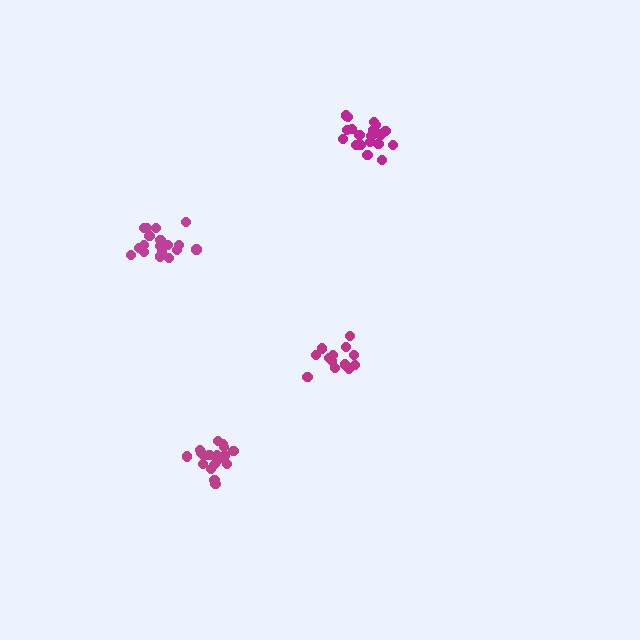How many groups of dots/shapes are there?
There are 4 groups.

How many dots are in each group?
Group 1: 13 dots, Group 2: 19 dots, Group 3: 19 dots, Group 4: 18 dots (69 total).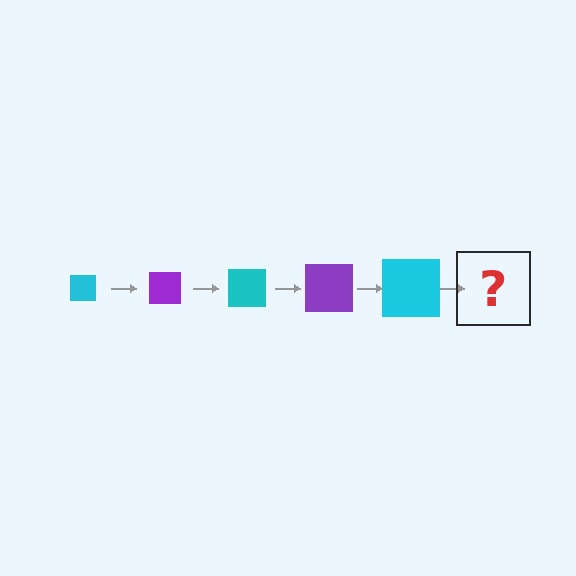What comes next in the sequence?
The next element should be a purple square, larger than the previous one.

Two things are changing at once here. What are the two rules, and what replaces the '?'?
The two rules are that the square grows larger each step and the color cycles through cyan and purple. The '?' should be a purple square, larger than the previous one.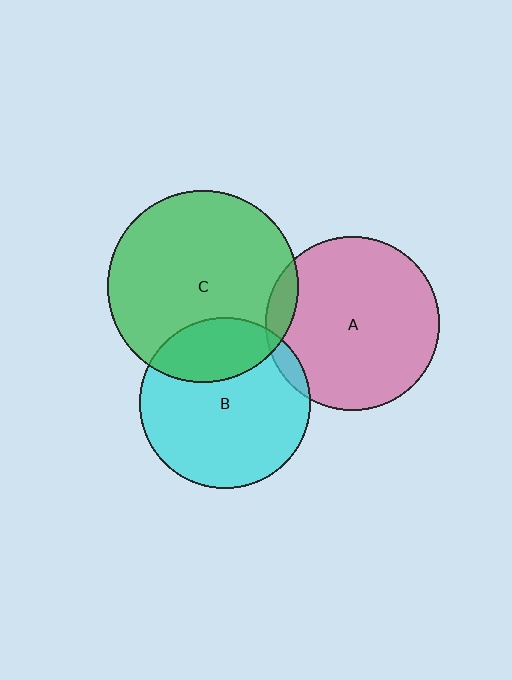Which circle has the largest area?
Circle C (green).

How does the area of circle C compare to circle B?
Approximately 1.3 times.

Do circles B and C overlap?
Yes.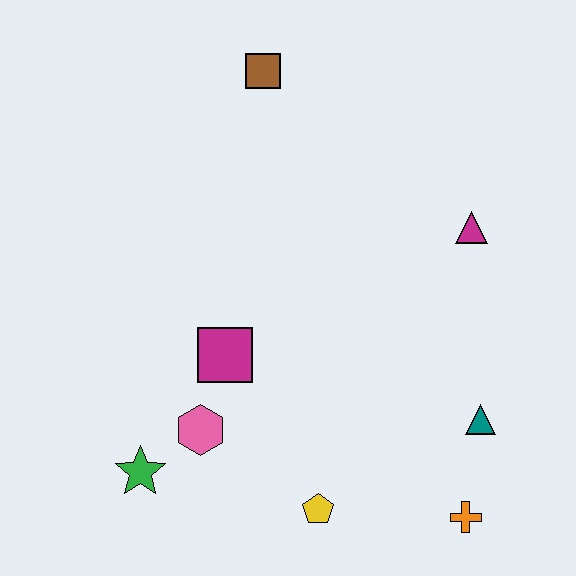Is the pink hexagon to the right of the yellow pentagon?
No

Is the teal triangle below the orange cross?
No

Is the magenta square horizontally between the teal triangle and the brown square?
No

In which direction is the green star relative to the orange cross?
The green star is to the left of the orange cross.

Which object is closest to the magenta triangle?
The teal triangle is closest to the magenta triangle.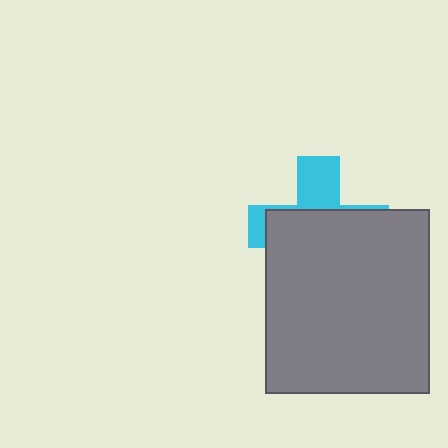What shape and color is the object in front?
The object in front is a gray rectangle.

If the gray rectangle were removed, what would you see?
You would see the complete cyan cross.